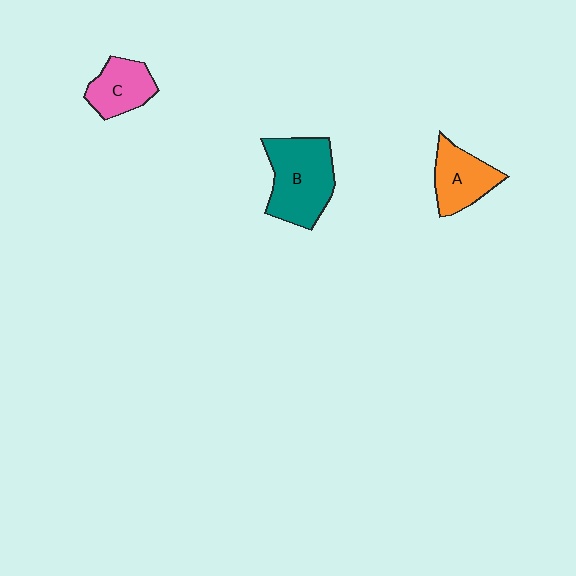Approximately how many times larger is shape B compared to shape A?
Approximately 1.5 times.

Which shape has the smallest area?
Shape C (pink).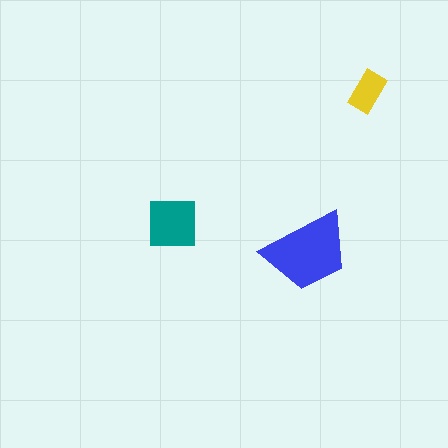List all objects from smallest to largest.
The yellow rectangle, the teal square, the blue trapezoid.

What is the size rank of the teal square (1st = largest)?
2nd.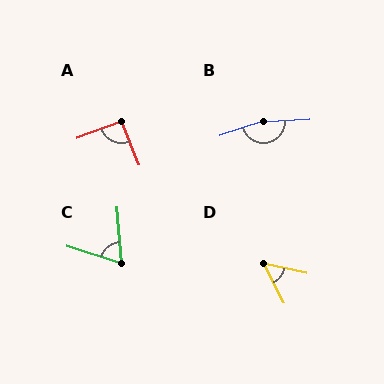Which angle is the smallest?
D, at approximately 51 degrees.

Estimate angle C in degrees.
Approximately 68 degrees.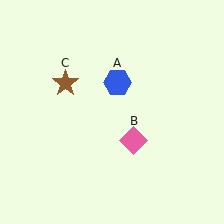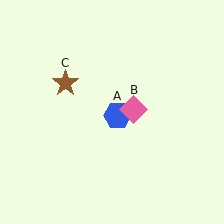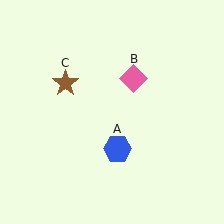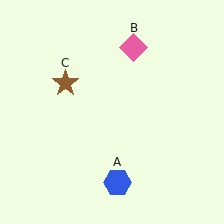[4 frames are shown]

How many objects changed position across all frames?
2 objects changed position: blue hexagon (object A), pink diamond (object B).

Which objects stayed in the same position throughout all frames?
Brown star (object C) remained stationary.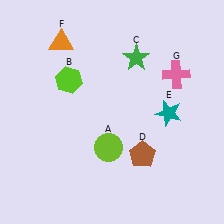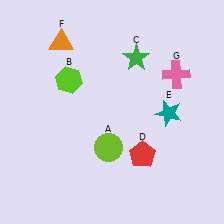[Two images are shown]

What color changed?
The pentagon (D) changed from brown in Image 1 to red in Image 2.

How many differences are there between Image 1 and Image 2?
There is 1 difference between the two images.